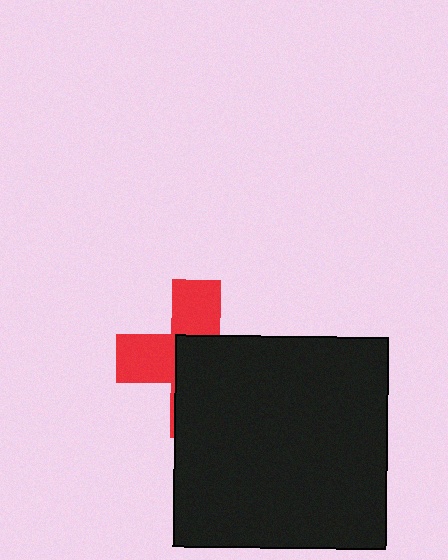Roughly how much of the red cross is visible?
A small part of it is visible (roughly 44%).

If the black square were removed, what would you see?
You would see the complete red cross.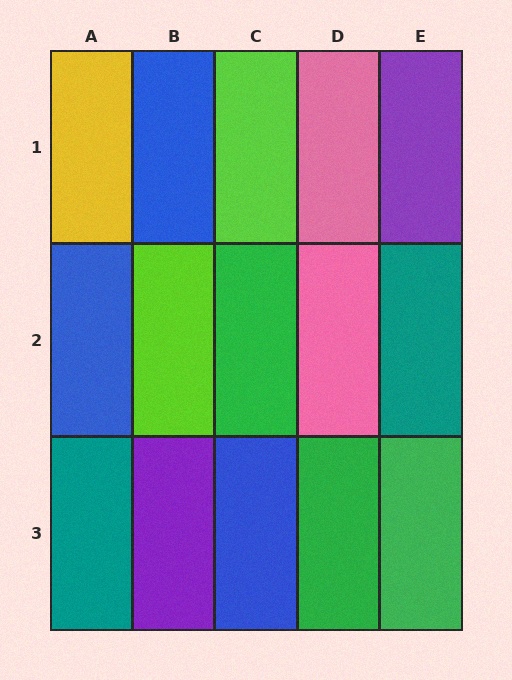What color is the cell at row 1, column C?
Lime.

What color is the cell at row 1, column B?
Blue.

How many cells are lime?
2 cells are lime.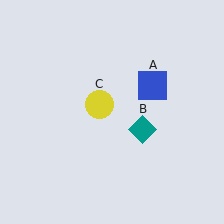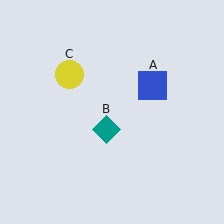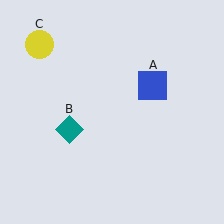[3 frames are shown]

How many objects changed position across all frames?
2 objects changed position: teal diamond (object B), yellow circle (object C).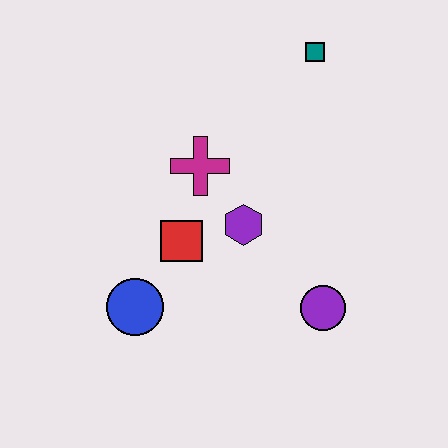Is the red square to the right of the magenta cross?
No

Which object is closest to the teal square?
The magenta cross is closest to the teal square.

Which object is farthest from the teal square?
The blue circle is farthest from the teal square.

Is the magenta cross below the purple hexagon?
No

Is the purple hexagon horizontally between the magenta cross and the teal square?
Yes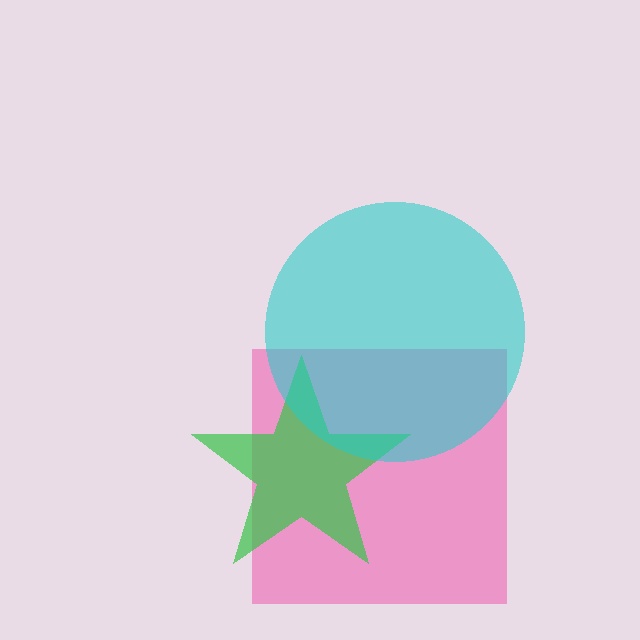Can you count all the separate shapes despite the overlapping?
Yes, there are 3 separate shapes.